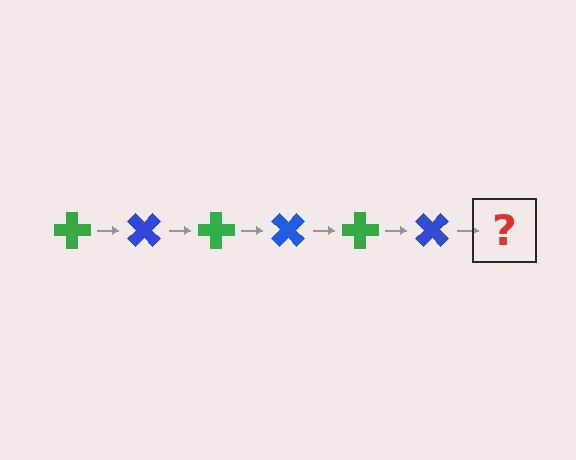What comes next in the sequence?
The next element should be a green cross, rotated 270 degrees from the start.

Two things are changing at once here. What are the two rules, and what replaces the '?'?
The two rules are that it rotates 45 degrees each step and the color cycles through green and blue. The '?' should be a green cross, rotated 270 degrees from the start.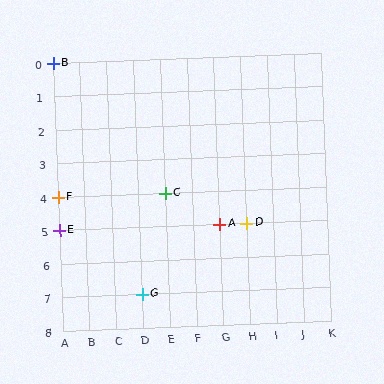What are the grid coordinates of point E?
Point E is at grid coordinates (A, 5).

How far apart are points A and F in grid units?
Points A and F are 6 columns and 1 row apart (about 6.1 grid units diagonally).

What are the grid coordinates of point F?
Point F is at grid coordinates (A, 4).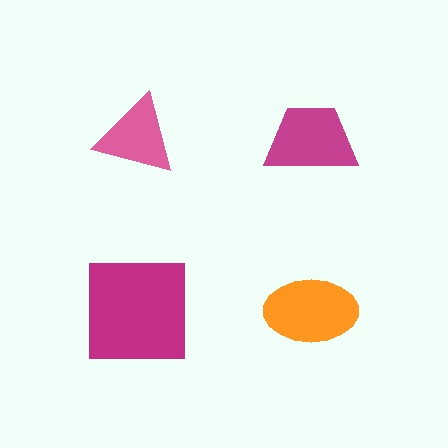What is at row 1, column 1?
A pink triangle.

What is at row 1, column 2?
A magenta trapezoid.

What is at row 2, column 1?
A magenta square.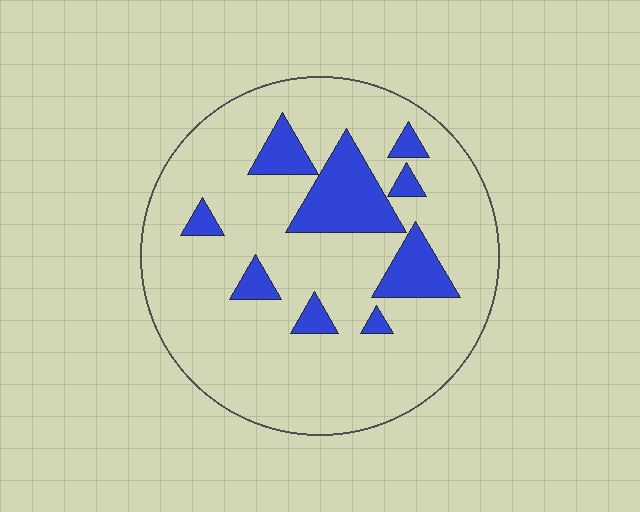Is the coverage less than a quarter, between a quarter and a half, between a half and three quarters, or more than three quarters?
Less than a quarter.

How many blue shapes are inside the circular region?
9.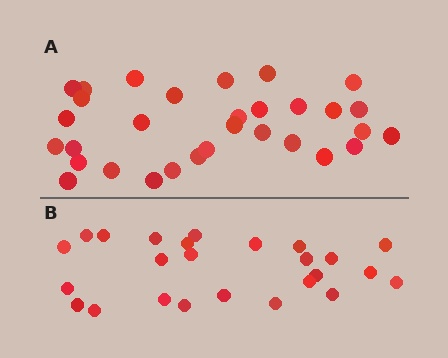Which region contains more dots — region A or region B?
Region A (the top region) has more dots.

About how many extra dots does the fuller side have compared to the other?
Region A has about 6 more dots than region B.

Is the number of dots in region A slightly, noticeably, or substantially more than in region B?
Region A has only slightly more — the two regions are fairly close. The ratio is roughly 1.2 to 1.